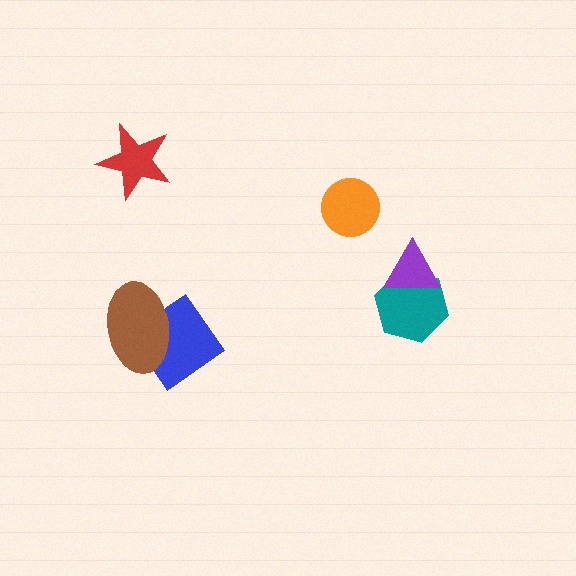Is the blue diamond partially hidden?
Yes, it is partially covered by another shape.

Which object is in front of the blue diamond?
The brown ellipse is in front of the blue diamond.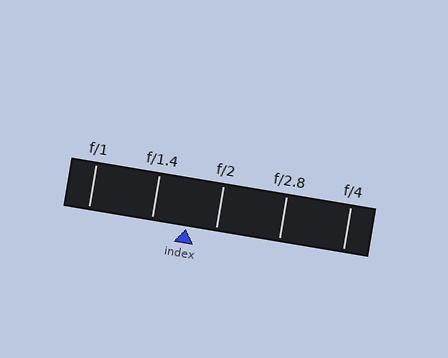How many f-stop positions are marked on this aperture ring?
There are 5 f-stop positions marked.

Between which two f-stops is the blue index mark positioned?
The index mark is between f/1.4 and f/2.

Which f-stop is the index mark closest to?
The index mark is closest to f/2.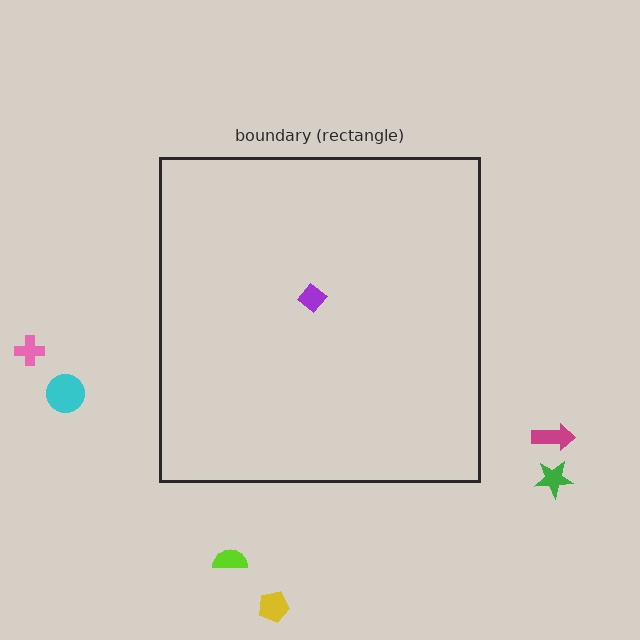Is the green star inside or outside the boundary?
Outside.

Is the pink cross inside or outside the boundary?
Outside.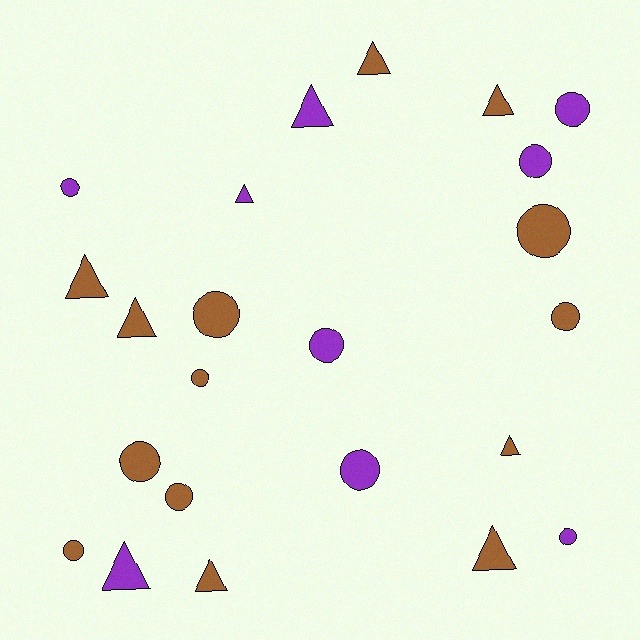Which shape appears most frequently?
Circle, with 13 objects.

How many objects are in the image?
There are 23 objects.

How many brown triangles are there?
There are 7 brown triangles.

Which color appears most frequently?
Brown, with 14 objects.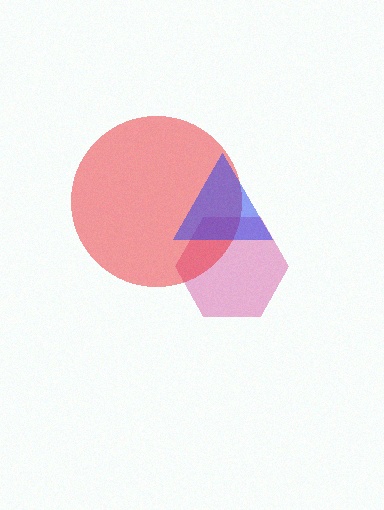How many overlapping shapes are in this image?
There are 3 overlapping shapes in the image.